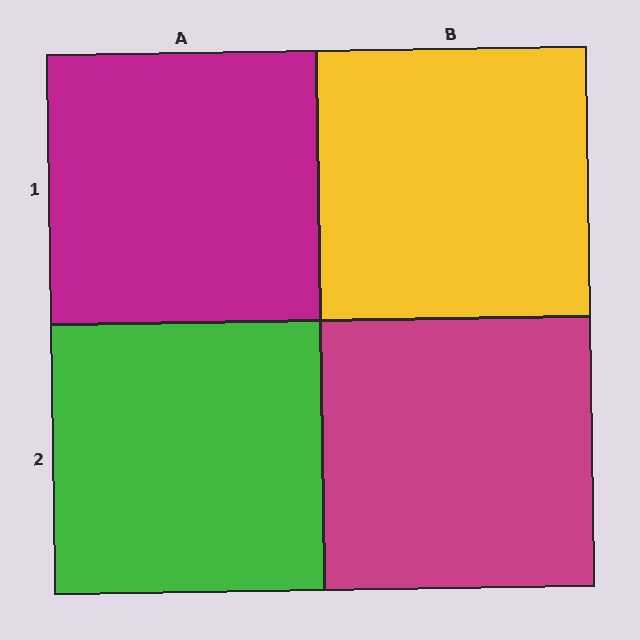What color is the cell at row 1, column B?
Yellow.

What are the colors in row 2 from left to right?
Green, magenta.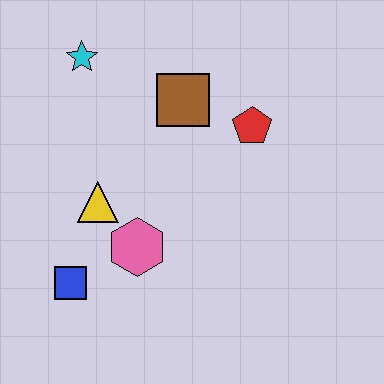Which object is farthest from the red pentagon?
The blue square is farthest from the red pentagon.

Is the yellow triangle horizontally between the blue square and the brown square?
Yes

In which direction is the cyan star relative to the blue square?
The cyan star is above the blue square.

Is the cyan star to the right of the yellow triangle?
No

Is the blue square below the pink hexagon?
Yes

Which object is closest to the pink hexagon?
The yellow triangle is closest to the pink hexagon.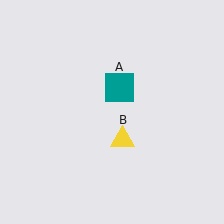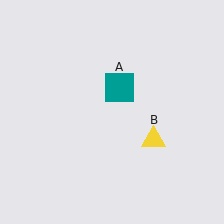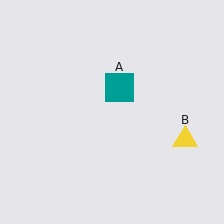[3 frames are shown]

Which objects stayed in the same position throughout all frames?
Teal square (object A) remained stationary.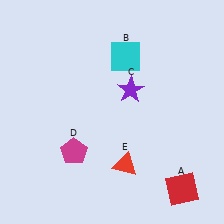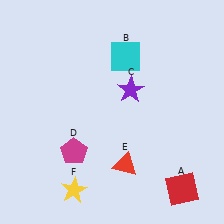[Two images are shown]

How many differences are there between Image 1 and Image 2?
There is 1 difference between the two images.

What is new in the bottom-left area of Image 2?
A yellow star (F) was added in the bottom-left area of Image 2.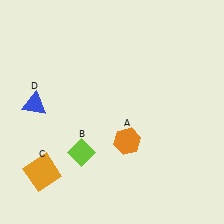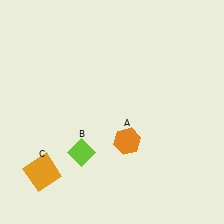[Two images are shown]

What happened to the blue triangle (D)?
The blue triangle (D) was removed in Image 2. It was in the top-left area of Image 1.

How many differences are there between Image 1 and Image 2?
There is 1 difference between the two images.